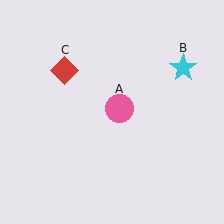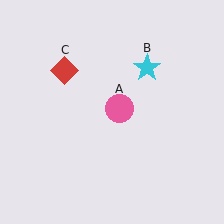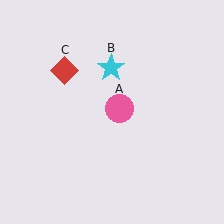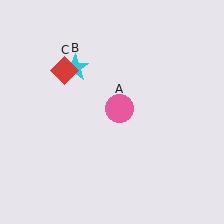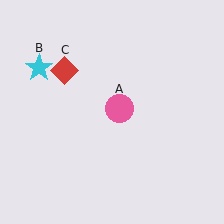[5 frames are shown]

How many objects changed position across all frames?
1 object changed position: cyan star (object B).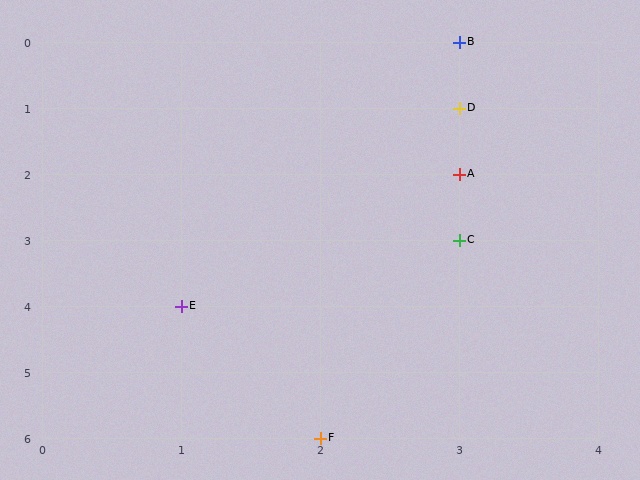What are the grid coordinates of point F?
Point F is at grid coordinates (2, 6).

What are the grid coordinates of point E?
Point E is at grid coordinates (1, 4).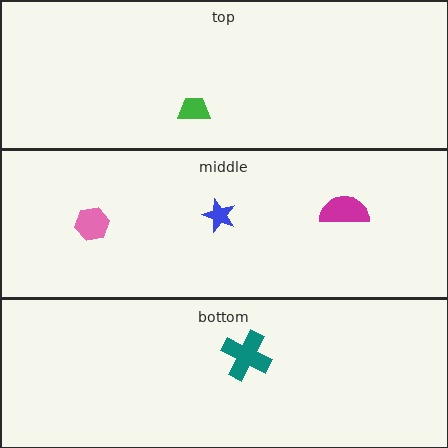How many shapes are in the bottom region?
1.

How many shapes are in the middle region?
3.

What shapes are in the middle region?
The blue star, the magenta semicircle, the pink hexagon.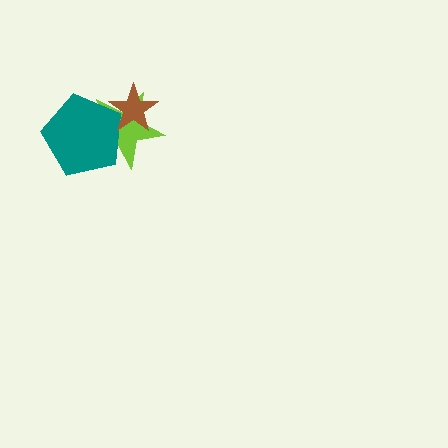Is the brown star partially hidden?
No, no other shape covers it.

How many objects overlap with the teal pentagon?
2 objects overlap with the teal pentagon.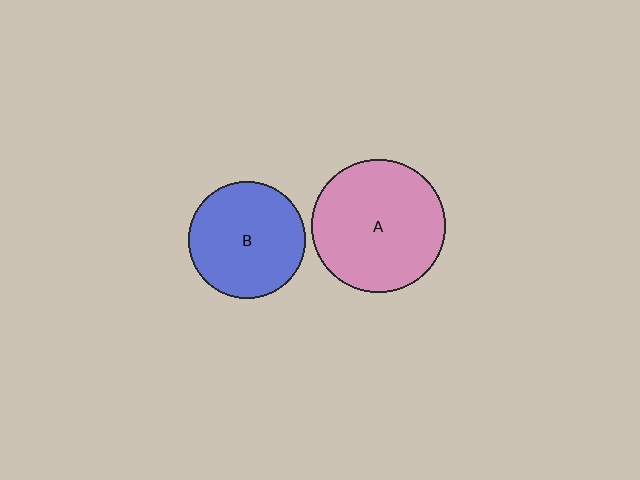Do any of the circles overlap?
No, none of the circles overlap.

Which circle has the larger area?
Circle A (pink).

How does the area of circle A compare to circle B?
Approximately 1.3 times.